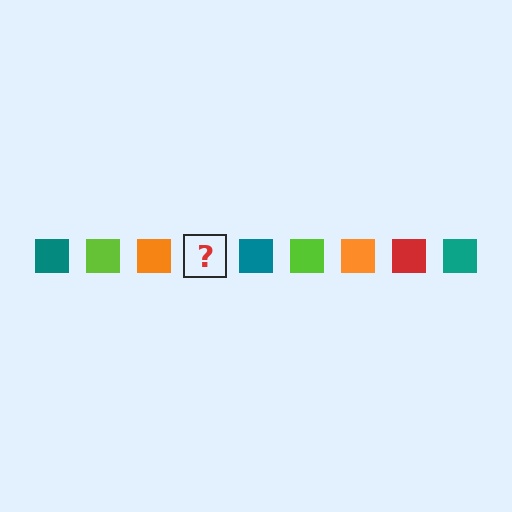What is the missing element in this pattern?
The missing element is a red square.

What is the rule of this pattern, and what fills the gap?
The rule is that the pattern cycles through teal, lime, orange, red squares. The gap should be filled with a red square.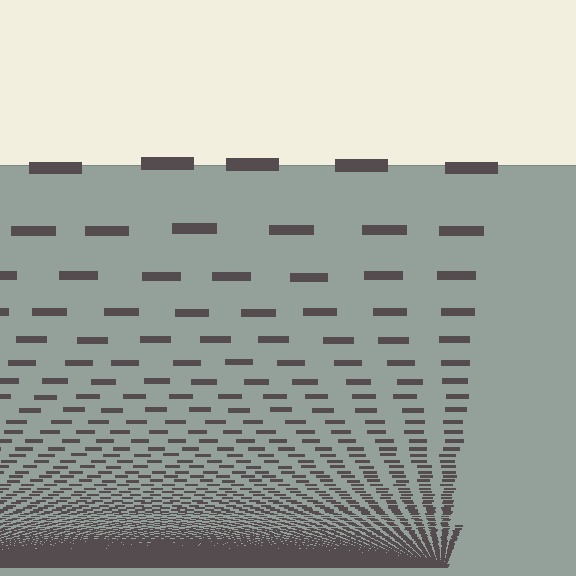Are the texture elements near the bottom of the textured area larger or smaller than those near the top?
Smaller. The gradient is inverted — elements near the bottom are smaller and denser.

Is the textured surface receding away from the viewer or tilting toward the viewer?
The surface appears to tilt toward the viewer. Texture elements get larger and sparser toward the top.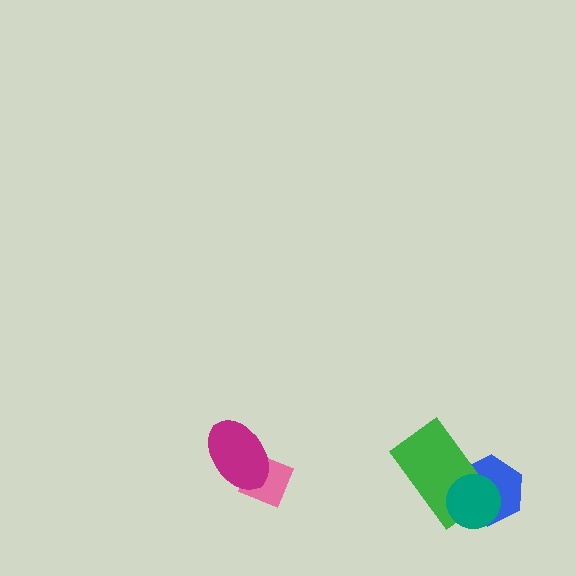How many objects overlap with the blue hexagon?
2 objects overlap with the blue hexagon.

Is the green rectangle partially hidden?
Yes, it is partially covered by another shape.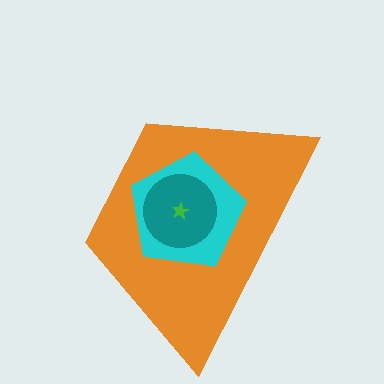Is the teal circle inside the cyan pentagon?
Yes.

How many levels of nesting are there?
4.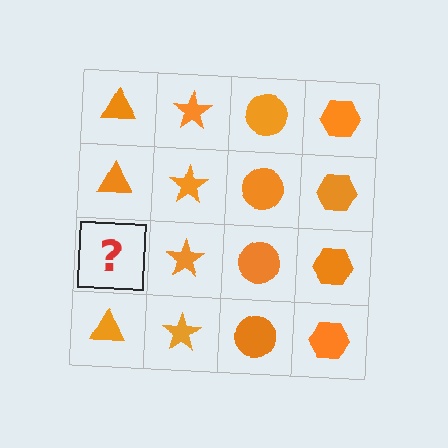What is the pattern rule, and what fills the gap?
The rule is that each column has a consistent shape. The gap should be filled with an orange triangle.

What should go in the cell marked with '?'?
The missing cell should contain an orange triangle.